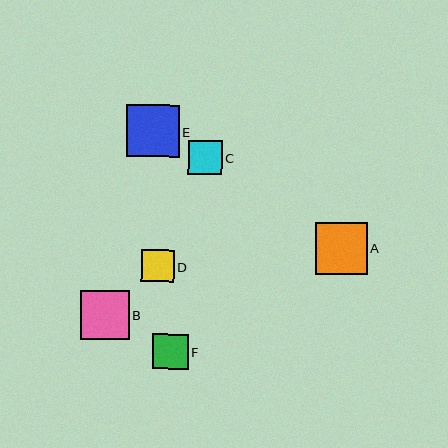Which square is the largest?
Square E is the largest with a size of approximately 53 pixels.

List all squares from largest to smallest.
From largest to smallest: E, A, B, F, C, D.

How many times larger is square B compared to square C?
Square B is approximately 1.4 times the size of square C.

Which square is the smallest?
Square D is the smallest with a size of approximately 32 pixels.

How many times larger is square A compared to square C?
Square A is approximately 1.6 times the size of square C.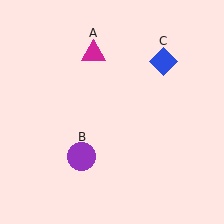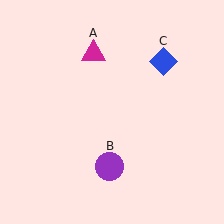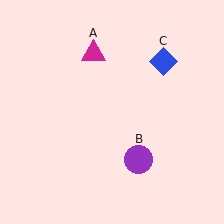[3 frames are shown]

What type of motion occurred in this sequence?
The purple circle (object B) rotated counterclockwise around the center of the scene.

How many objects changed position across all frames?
1 object changed position: purple circle (object B).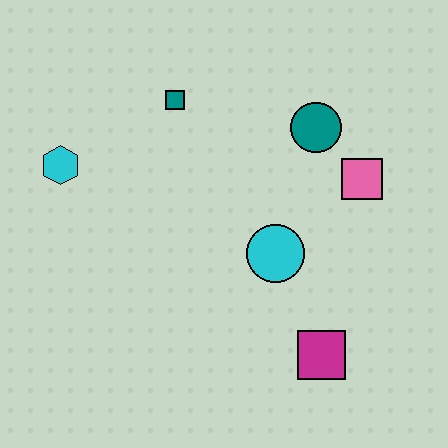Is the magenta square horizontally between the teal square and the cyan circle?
No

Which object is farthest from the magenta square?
The cyan hexagon is farthest from the magenta square.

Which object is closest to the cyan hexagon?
The teal square is closest to the cyan hexagon.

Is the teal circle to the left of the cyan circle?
No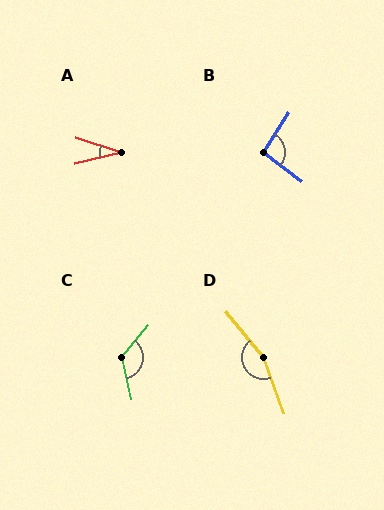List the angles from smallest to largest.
A (31°), B (95°), C (127°), D (161°).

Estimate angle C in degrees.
Approximately 127 degrees.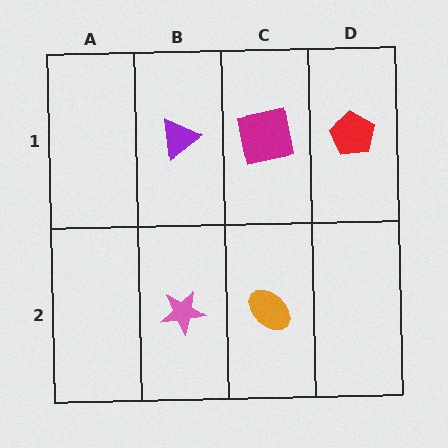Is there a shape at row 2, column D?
No, that cell is empty.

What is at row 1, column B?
A purple triangle.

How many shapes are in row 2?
2 shapes.